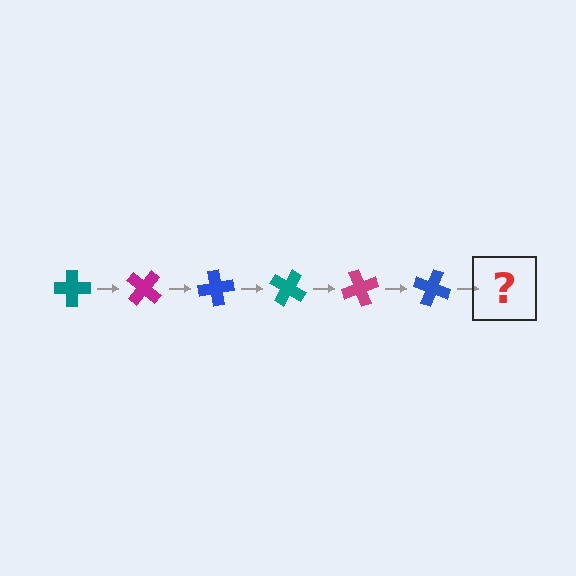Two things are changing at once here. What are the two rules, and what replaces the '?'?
The two rules are that it rotates 40 degrees each step and the color cycles through teal, magenta, and blue. The '?' should be a teal cross, rotated 240 degrees from the start.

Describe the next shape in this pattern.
It should be a teal cross, rotated 240 degrees from the start.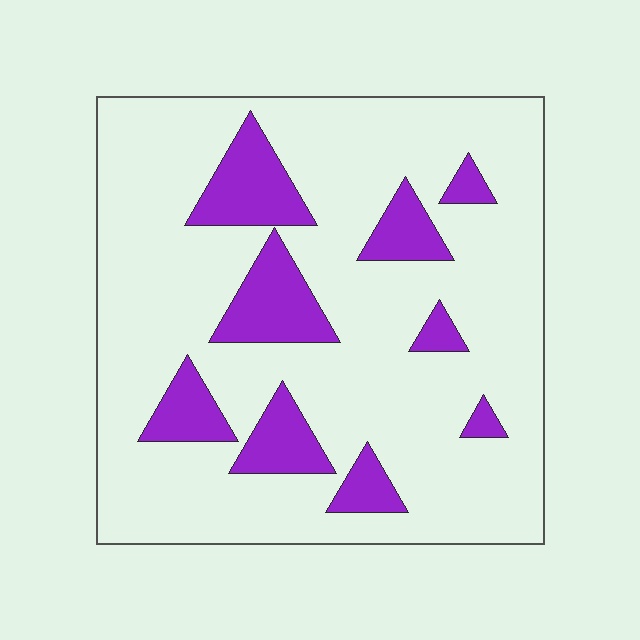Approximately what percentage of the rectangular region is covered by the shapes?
Approximately 20%.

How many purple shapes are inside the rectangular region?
9.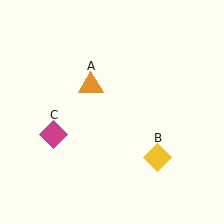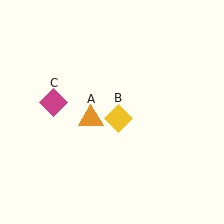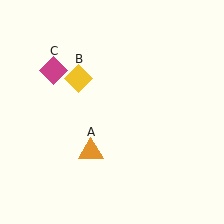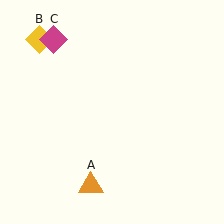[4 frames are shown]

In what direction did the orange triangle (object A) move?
The orange triangle (object A) moved down.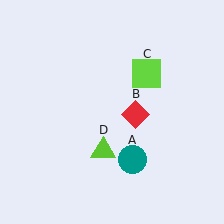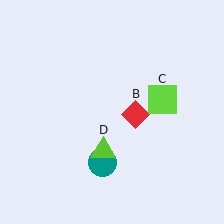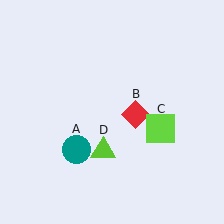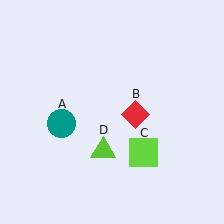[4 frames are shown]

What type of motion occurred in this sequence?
The teal circle (object A), lime square (object C) rotated clockwise around the center of the scene.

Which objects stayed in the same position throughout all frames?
Red diamond (object B) and lime triangle (object D) remained stationary.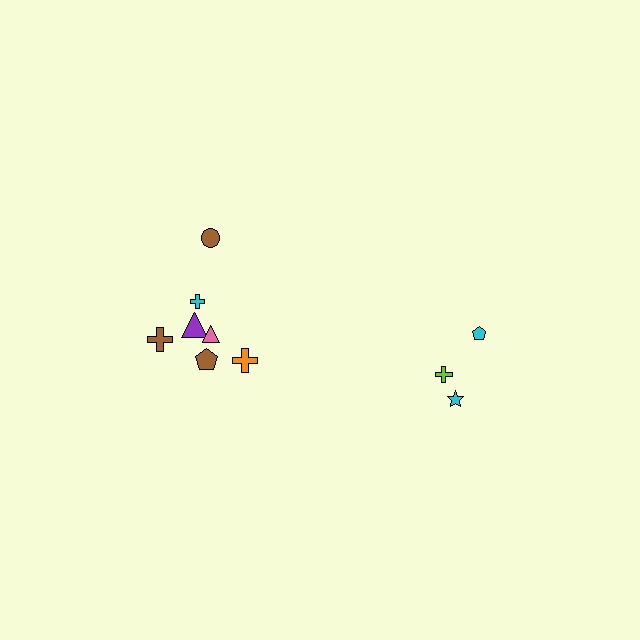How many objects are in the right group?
There are 3 objects.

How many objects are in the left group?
There are 7 objects.